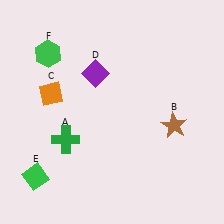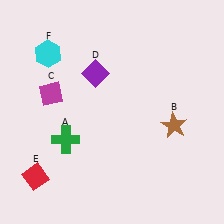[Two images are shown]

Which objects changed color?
C changed from orange to magenta. E changed from green to red. F changed from green to cyan.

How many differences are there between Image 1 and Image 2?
There are 3 differences between the two images.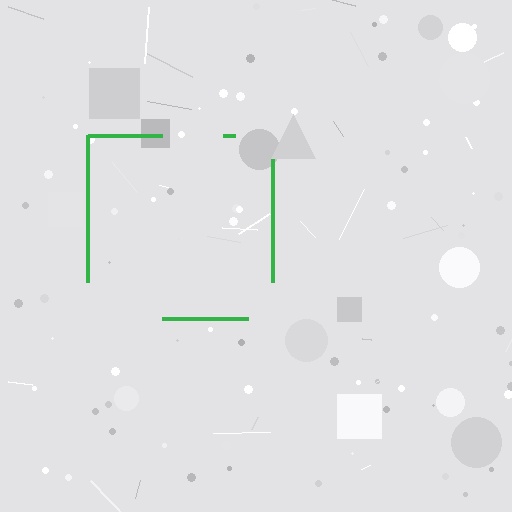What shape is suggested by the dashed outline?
The dashed outline suggests a square.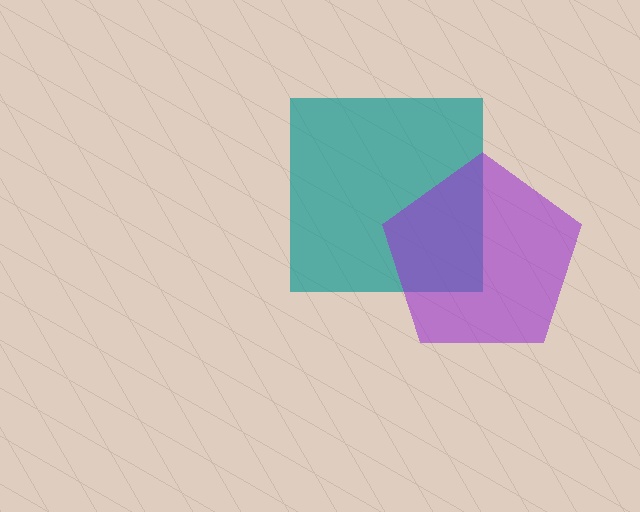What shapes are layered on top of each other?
The layered shapes are: a teal square, a purple pentagon.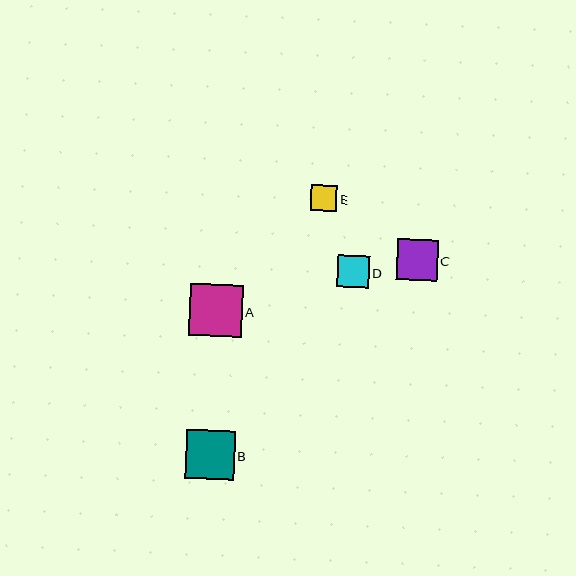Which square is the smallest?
Square E is the smallest with a size of approximately 26 pixels.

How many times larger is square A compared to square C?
Square A is approximately 1.3 times the size of square C.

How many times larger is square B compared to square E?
Square B is approximately 1.9 times the size of square E.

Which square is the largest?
Square A is the largest with a size of approximately 53 pixels.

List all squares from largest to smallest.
From largest to smallest: A, B, C, D, E.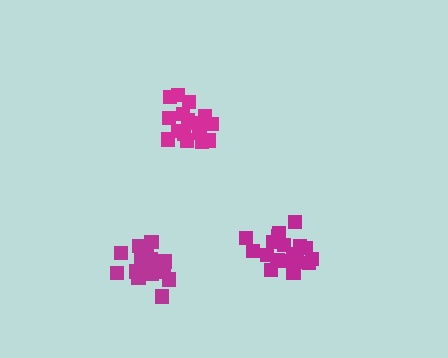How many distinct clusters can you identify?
There are 3 distinct clusters.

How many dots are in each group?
Group 1: 19 dots, Group 2: 20 dots, Group 3: 18 dots (57 total).